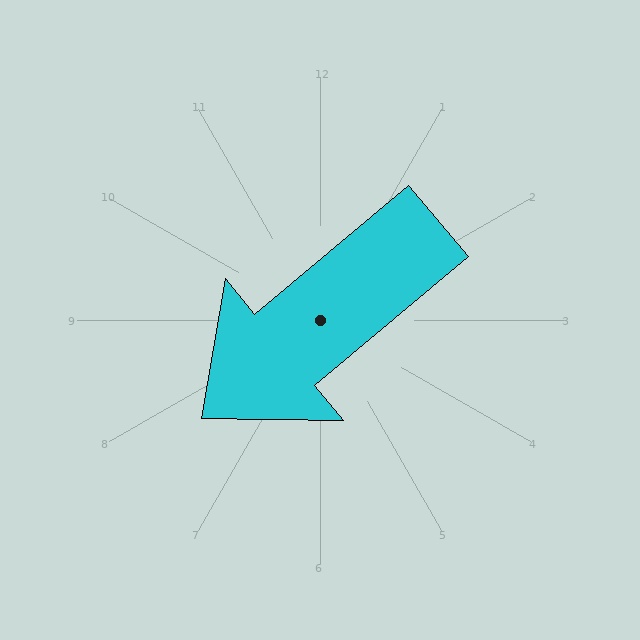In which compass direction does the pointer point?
Southwest.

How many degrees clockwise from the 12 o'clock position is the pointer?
Approximately 230 degrees.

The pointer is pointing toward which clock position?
Roughly 8 o'clock.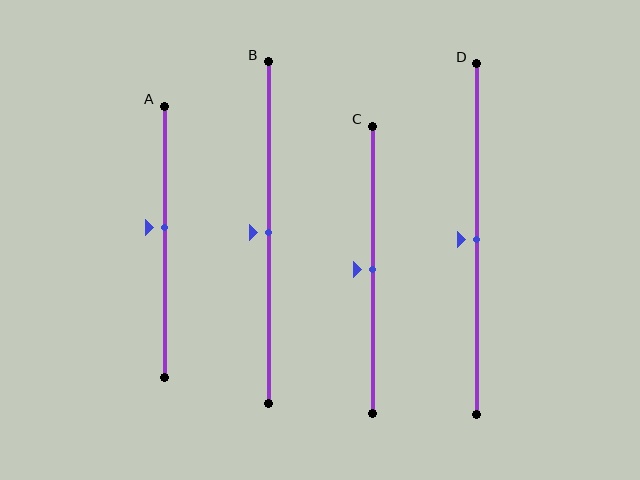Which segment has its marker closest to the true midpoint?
Segment B has its marker closest to the true midpoint.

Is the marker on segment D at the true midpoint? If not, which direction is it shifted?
Yes, the marker on segment D is at the true midpoint.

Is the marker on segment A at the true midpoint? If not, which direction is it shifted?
No, the marker on segment A is shifted upward by about 5% of the segment length.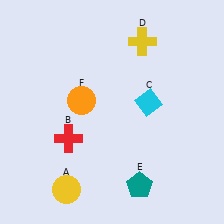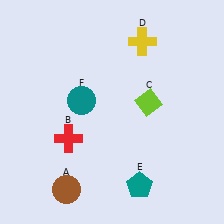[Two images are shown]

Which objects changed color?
A changed from yellow to brown. C changed from cyan to lime. F changed from orange to teal.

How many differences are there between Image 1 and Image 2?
There are 3 differences between the two images.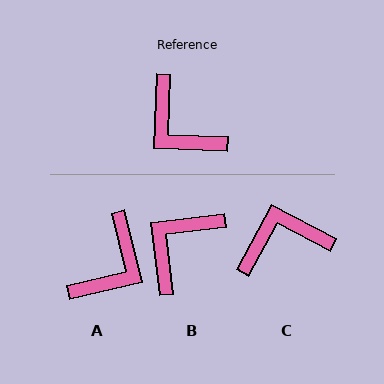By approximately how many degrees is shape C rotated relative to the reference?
Approximately 116 degrees clockwise.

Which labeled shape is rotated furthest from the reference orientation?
C, about 116 degrees away.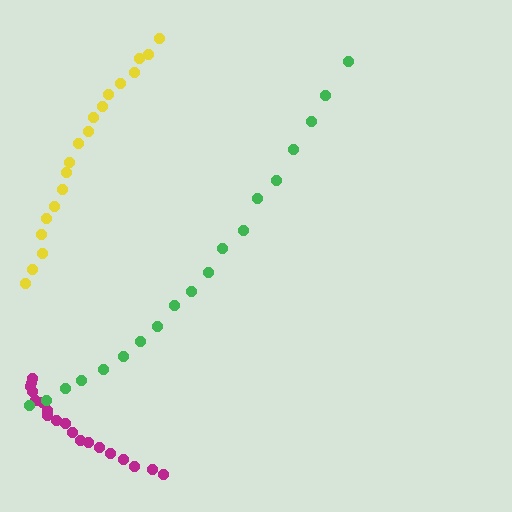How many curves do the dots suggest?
There are 3 distinct paths.